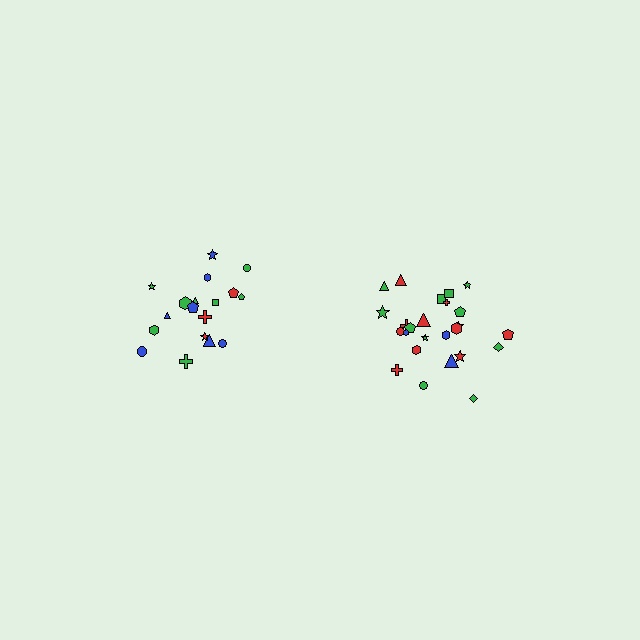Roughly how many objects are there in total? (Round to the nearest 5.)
Roughly 45 objects in total.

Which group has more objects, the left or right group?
The right group.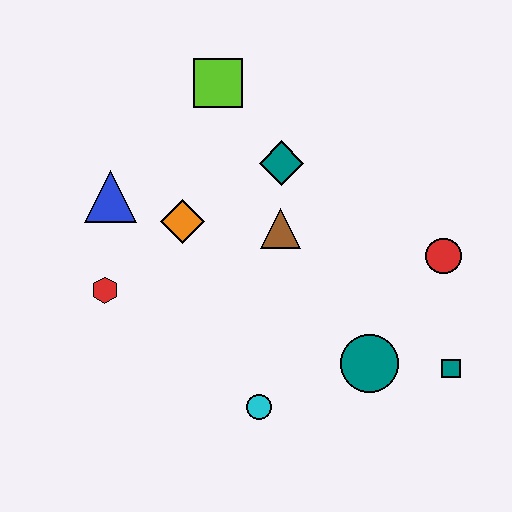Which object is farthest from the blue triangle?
The teal square is farthest from the blue triangle.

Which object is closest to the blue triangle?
The orange diamond is closest to the blue triangle.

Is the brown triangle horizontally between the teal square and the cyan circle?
Yes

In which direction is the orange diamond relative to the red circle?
The orange diamond is to the left of the red circle.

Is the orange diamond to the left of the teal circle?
Yes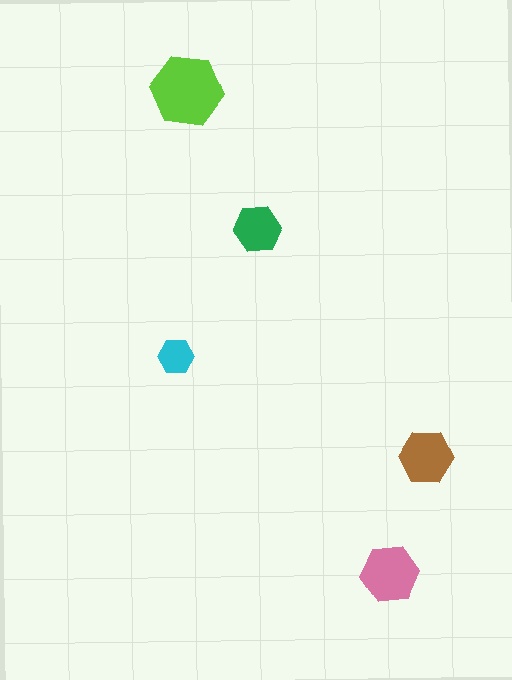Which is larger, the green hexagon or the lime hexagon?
The lime one.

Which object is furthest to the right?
The brown hexagon is rightmost.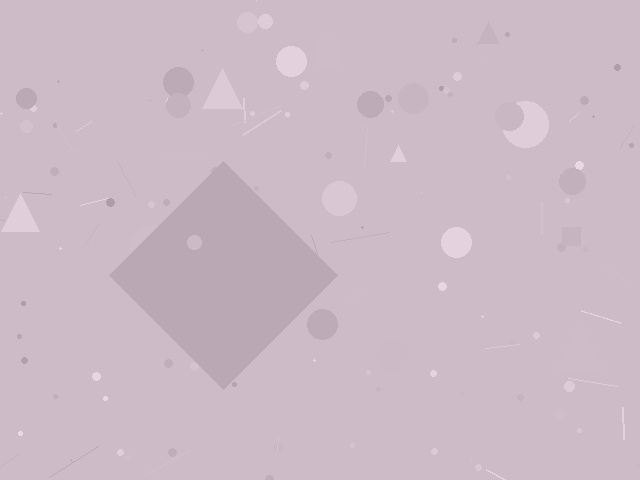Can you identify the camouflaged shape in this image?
The camouflaged shape is a diamond.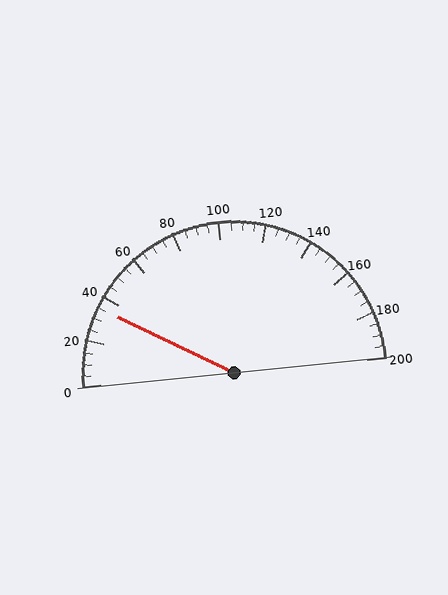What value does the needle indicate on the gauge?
The needle indicates approximately 35.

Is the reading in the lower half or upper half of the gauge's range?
The reading is in the lower half of the range (0 to 200).